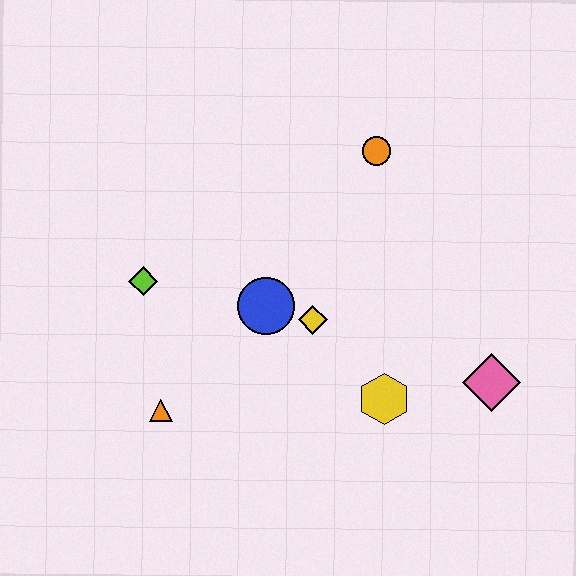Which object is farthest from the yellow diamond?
The pink diamond is farthest from the yellow diamond.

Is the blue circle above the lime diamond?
No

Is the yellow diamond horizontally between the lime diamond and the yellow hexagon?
Yes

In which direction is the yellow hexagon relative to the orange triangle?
The yellow hexagon is to the right of the orange triangle.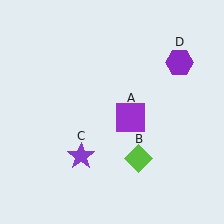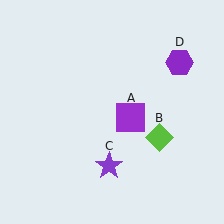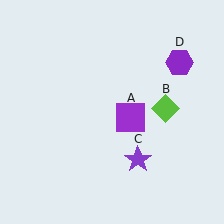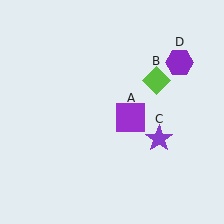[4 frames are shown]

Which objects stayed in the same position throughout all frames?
Purple square (object A) and purple hexagon (object D) remained stationary.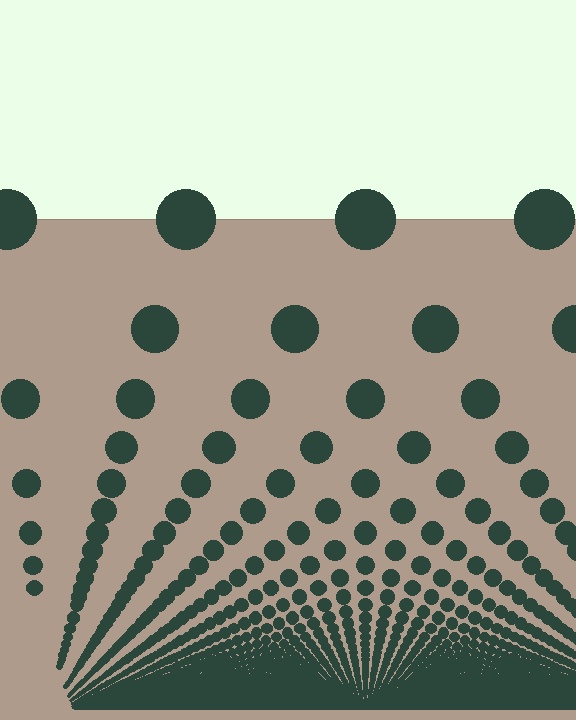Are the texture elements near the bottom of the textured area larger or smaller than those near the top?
Smaller. The gradient is inverted — elements near the bottom are smaller and denser.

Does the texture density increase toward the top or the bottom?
Density increases toward the bottom.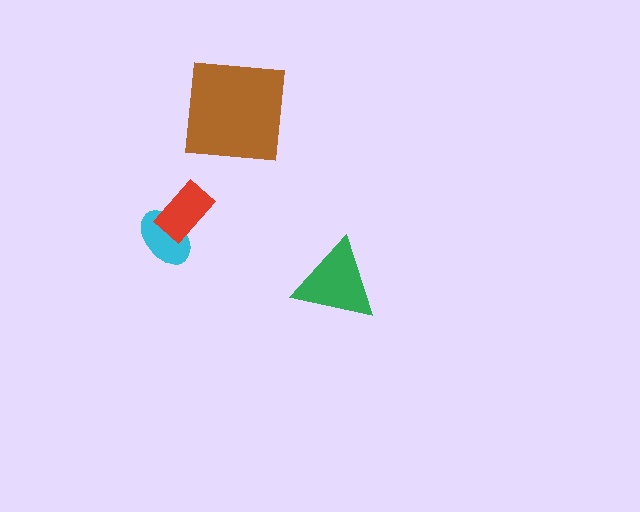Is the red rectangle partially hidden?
No, no other shape covers it.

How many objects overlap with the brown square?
0 objects overlap with the brown square.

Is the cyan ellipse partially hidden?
Yes, it is partially covered by another shape.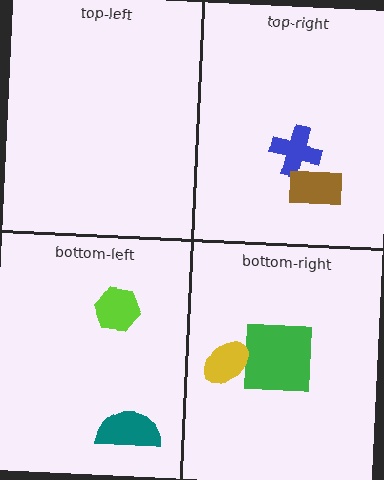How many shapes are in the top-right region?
2.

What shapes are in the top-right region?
The blue cross, the brown rectangle.